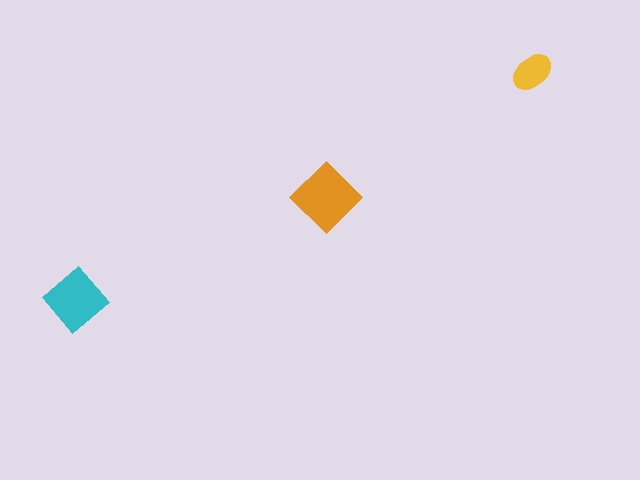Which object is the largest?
The orange diamond.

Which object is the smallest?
The yellow ellipse.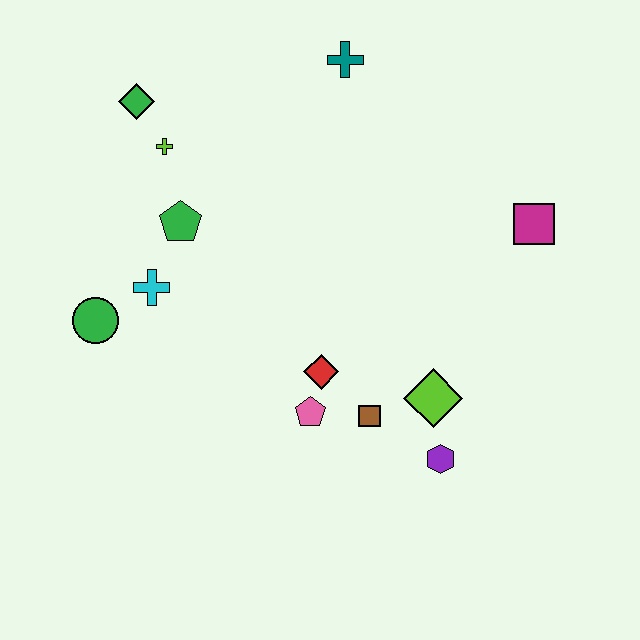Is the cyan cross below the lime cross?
Yes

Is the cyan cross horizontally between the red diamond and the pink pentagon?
No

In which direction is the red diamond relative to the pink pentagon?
The red diamond is above the pink pentagon.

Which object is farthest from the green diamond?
The purple hexagon is farthest from the green diamond.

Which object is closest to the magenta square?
The lime diamond is closest to the magenta square.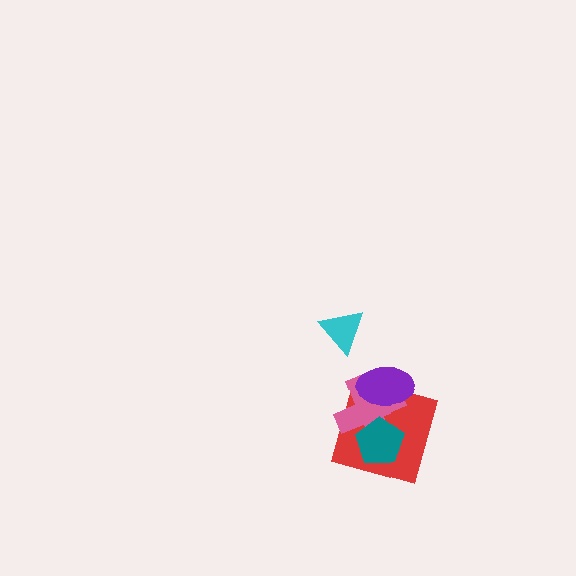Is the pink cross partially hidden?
Yes, it is partially covered by another shape.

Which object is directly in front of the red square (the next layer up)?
The pink cross is directly in front of the red square.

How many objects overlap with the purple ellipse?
2 objects overlap with the purple ellipse.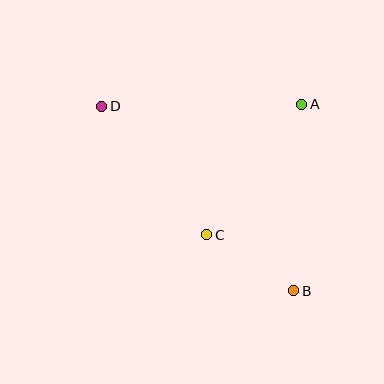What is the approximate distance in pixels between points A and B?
The distance between A and B is approximately 187 pixels.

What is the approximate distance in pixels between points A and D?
The distance between A and D is approximately 200 pixels.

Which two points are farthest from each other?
Points B and D are farthest from each other.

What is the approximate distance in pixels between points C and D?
The distance between C and D is approximately 166 pixels.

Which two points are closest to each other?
Points B and C are closest to each other.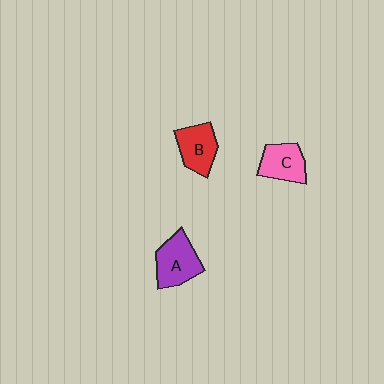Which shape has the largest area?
Shape A (purple).